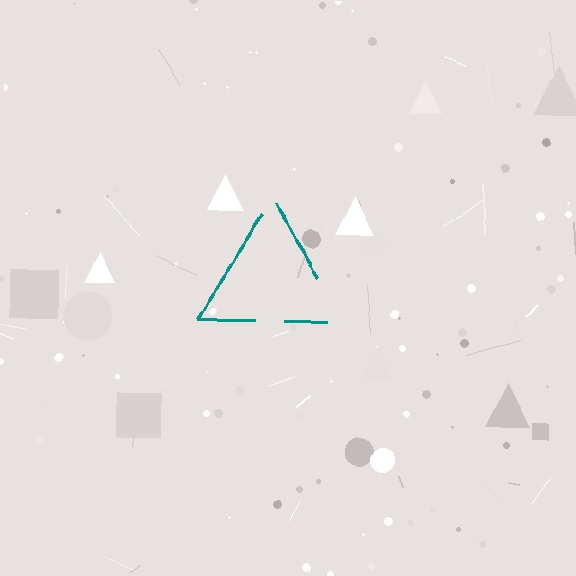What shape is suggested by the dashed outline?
The dashed outline suggests a triangle.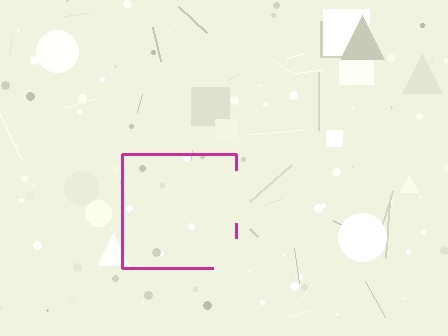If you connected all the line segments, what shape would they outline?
They would outline a square.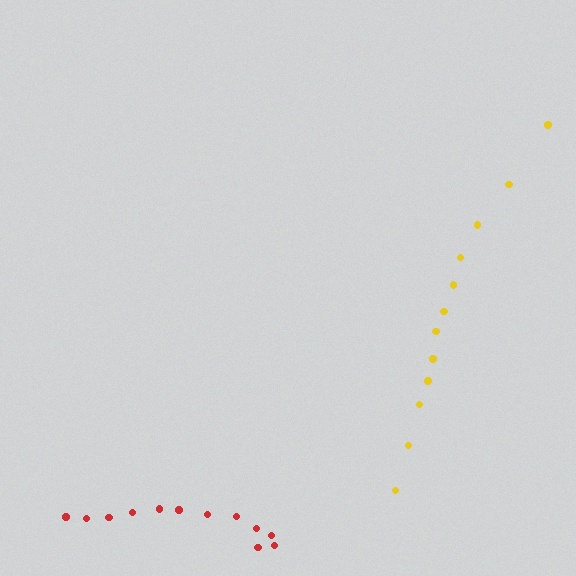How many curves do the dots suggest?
There are 2 distinct paths.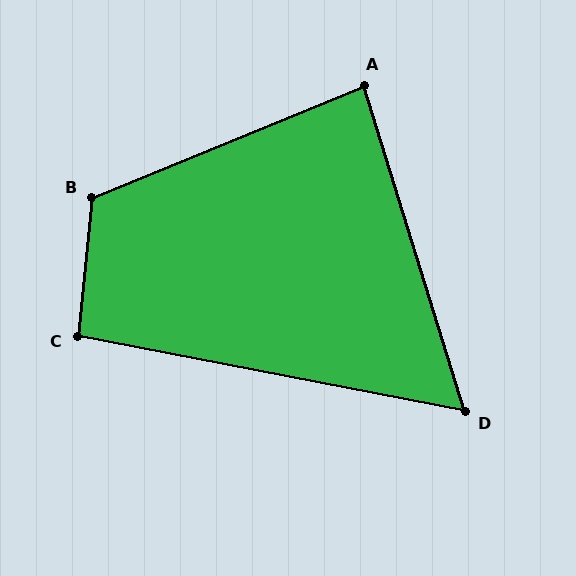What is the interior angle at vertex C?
Approximately 95 degrees (obtuse).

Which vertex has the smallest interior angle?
D, at approximately 62 degrees.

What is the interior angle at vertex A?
Approximately 85 degrees (acute).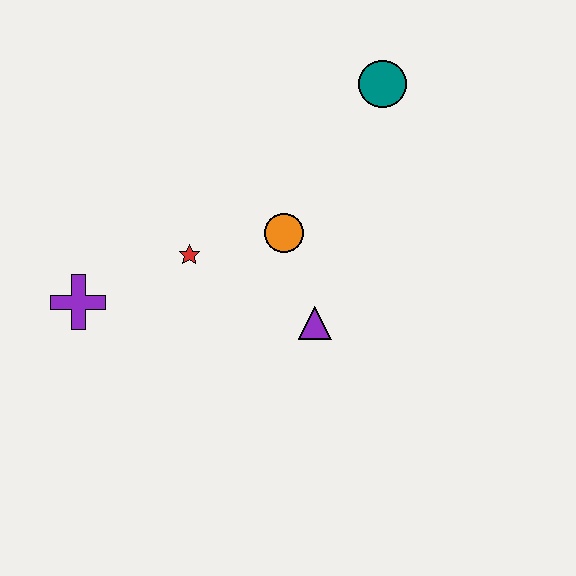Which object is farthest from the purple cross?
The teal circle is farthest from the purple cross.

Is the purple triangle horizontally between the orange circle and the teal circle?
Yes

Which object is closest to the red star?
The orange circle is closest to the red star.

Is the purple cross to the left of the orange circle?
Yes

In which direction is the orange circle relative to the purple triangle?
The orange circle is above the purple triangle.